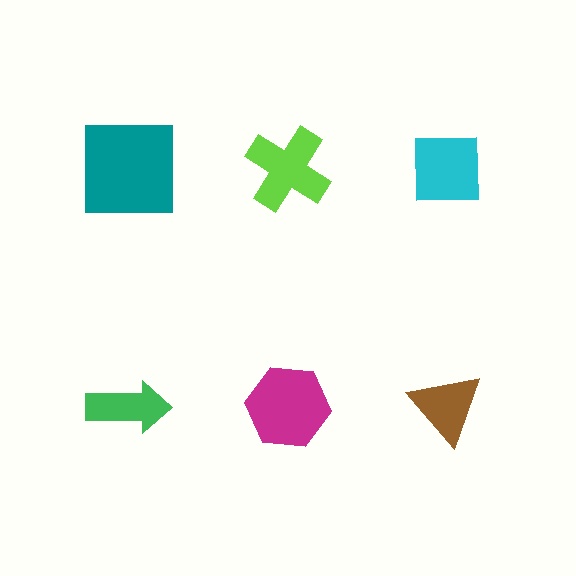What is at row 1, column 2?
A lime cross.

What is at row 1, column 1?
A teal square.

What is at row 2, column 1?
A green arrow.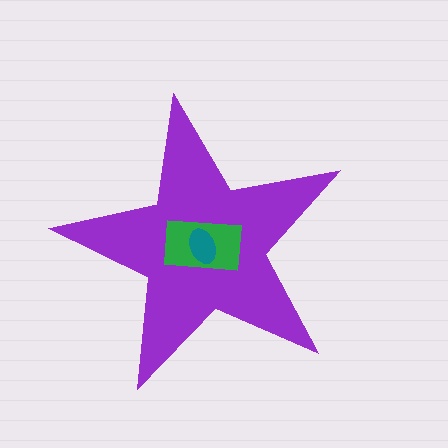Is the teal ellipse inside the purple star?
Yes.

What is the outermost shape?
The purple star.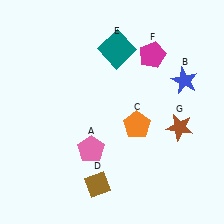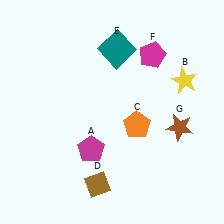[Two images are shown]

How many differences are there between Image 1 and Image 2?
There are 2 differences between the two images.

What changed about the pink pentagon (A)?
In Image 1, A is pink. In Image 2, it changed to magenta.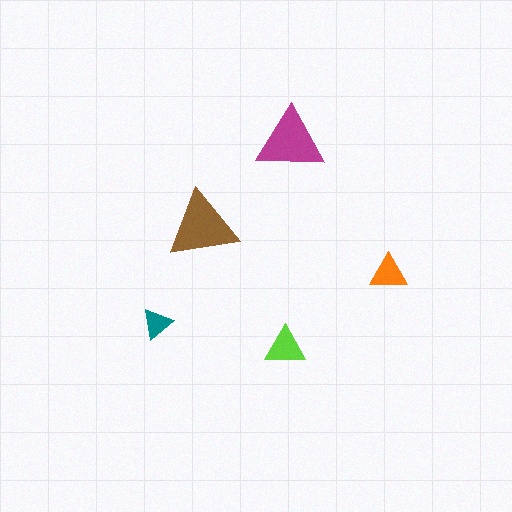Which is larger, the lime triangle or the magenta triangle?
The magenta one.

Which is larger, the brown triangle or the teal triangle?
The brown one.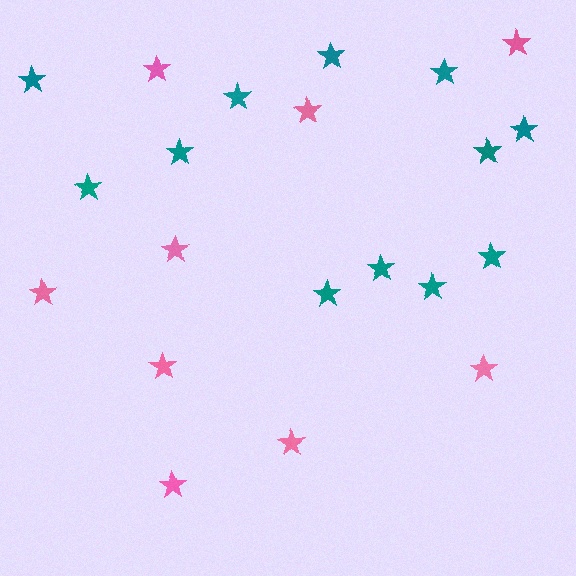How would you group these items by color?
There are 2 groups: one group of teal stars (12) and one group of pink stars (9).